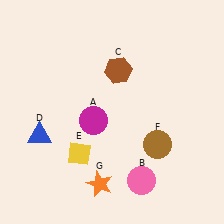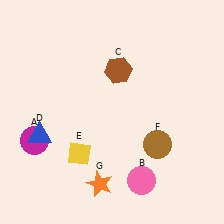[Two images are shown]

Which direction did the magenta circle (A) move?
The magenta circle (A) moved left.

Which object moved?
The magenta circle (A) moved left.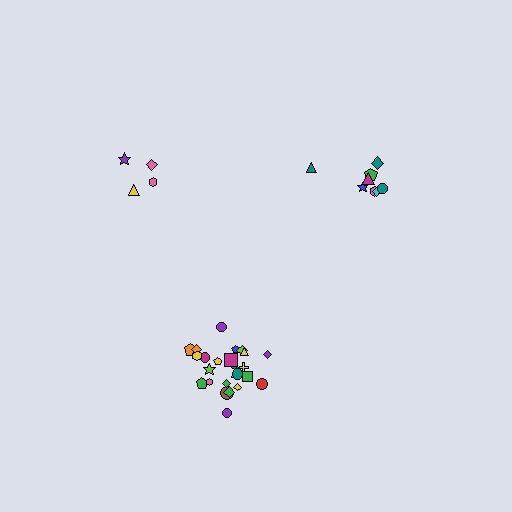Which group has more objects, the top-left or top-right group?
The top-right group.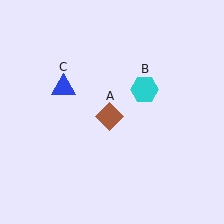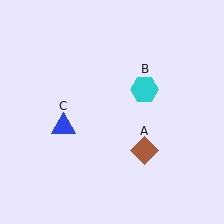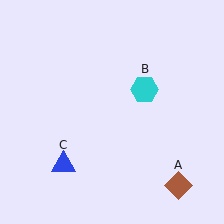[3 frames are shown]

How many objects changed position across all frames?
2 objects changed position: brown diamond (object A), blue triangle (object C).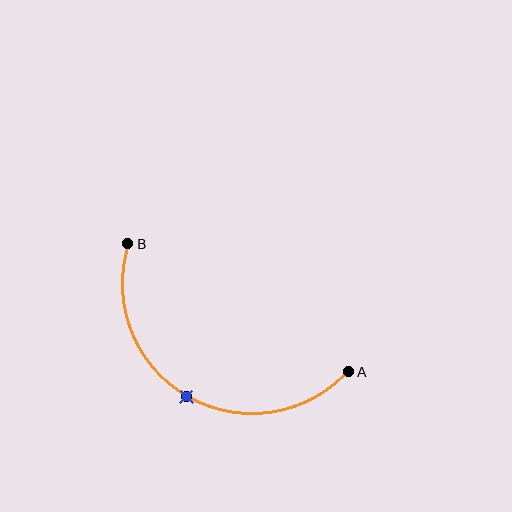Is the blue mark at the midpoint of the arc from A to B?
Yes. The blue mark lies on the arc at equal arc-length from both A and B — it is the arc midpoint.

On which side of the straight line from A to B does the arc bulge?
The arc bulges below the straight line connecting A and B.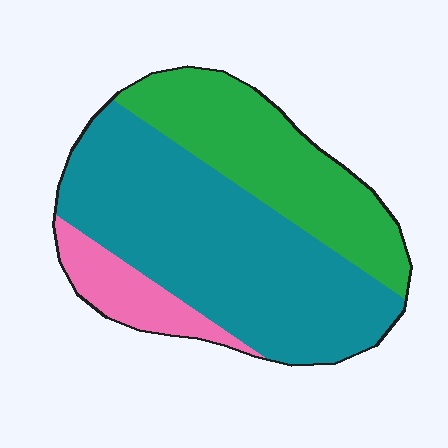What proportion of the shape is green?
Green takes up about one third (1/3) of the shape.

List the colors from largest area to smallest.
From largest to smallest: teal, green, pink.